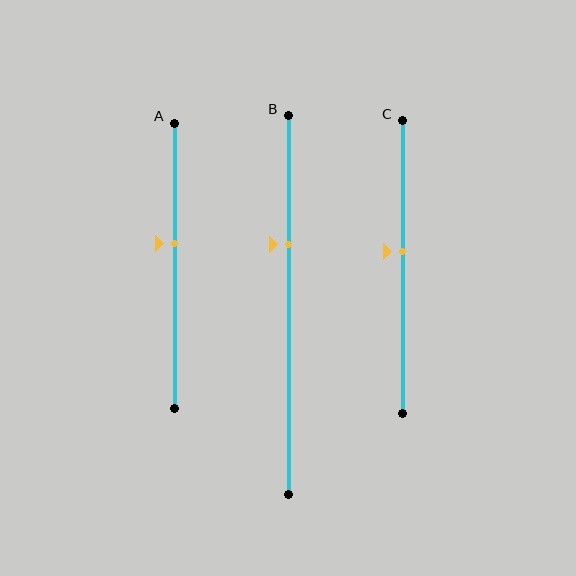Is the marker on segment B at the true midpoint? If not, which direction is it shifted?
No, the marker on segment B is shifted upward by about 16% of the segment length.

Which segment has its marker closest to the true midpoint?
Segment C has its marker closest to the true midpoint.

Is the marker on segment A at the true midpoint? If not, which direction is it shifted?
No, the marker on segment A is shifted upward by about 8% of the segment length.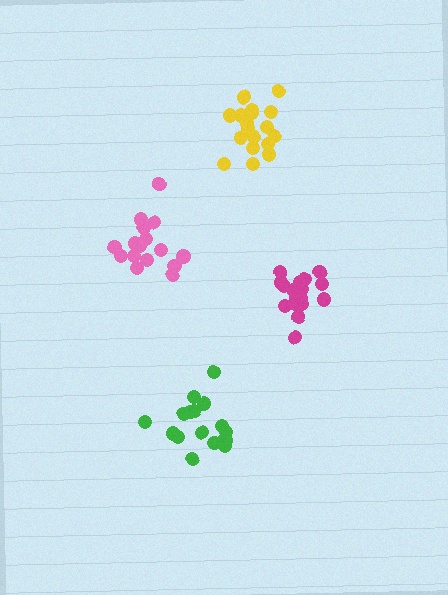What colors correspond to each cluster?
The clusters are colored: pink, magenta, green, yellow.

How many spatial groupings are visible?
There are 4 spatial groupings.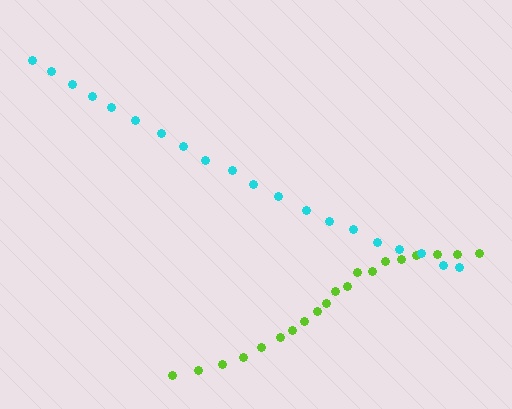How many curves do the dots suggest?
There are 2 distinct paths.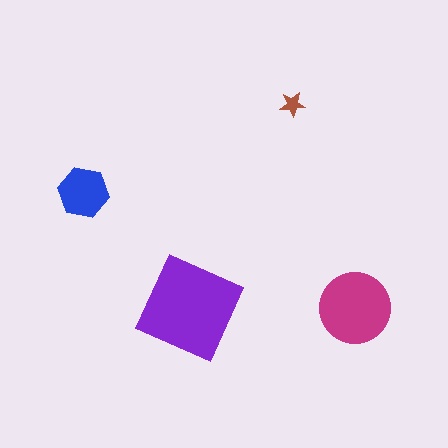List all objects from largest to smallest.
The purple square, the magenta circle, the blue hexagon, the brown star.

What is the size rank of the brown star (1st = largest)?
4th.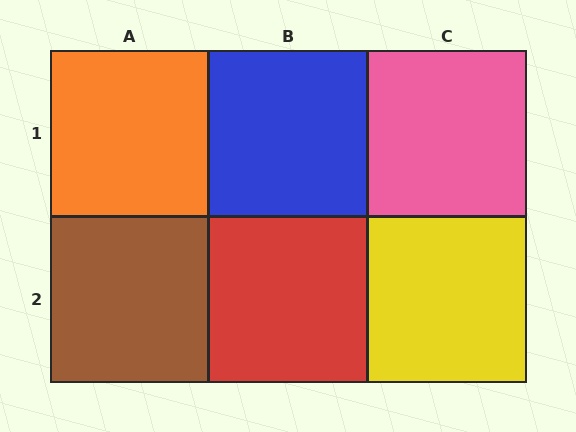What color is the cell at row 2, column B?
Red.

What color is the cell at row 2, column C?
Yellow.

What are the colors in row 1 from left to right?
Orange, blue, pink.